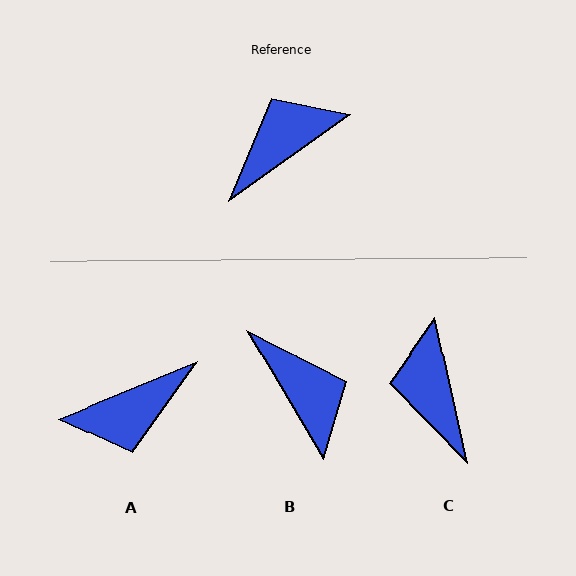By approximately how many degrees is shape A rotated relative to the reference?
Approximately 167 degrees counter-clockwise.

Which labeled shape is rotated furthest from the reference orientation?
A, about 167 degrees away.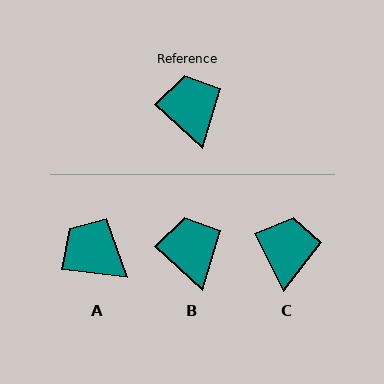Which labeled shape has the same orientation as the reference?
B.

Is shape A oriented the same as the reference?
No, it is off by about 36 degrees.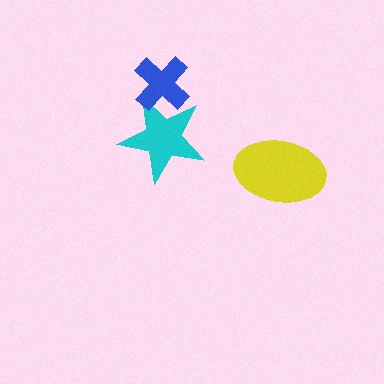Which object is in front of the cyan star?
The blue cross is in front of the cyan star.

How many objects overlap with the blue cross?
1 object overlaps with the blue cross.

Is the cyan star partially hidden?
Yes, it is partially covered by another shape.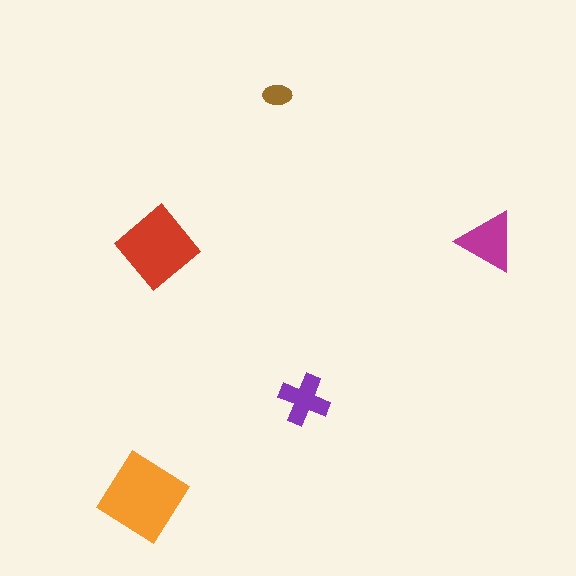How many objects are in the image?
There are 5 objects in the image.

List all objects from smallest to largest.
The brown ellipse, the purple cross, the magenta triangle, the red diamond, the orange diamond.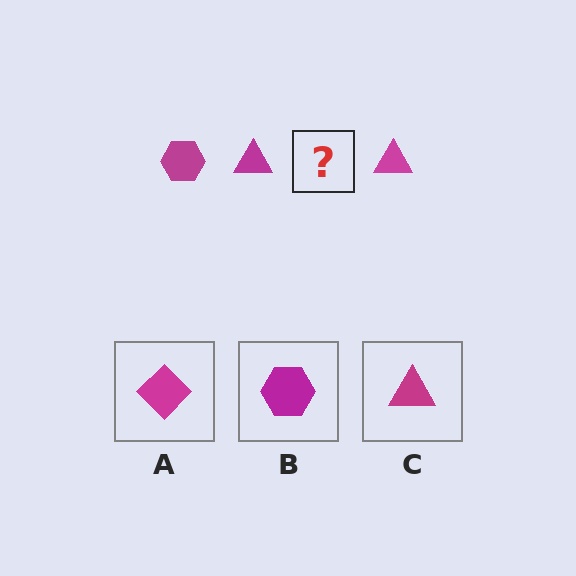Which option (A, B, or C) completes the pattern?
B.